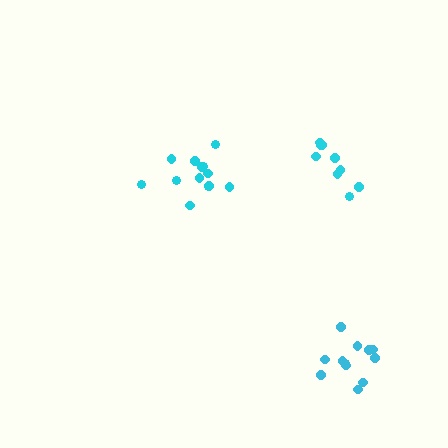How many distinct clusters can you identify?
There are 3 distinct clusters.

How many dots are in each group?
Group 1: 13 dots, Group 2: 9 dots, Group 3: 13 dots (35 total).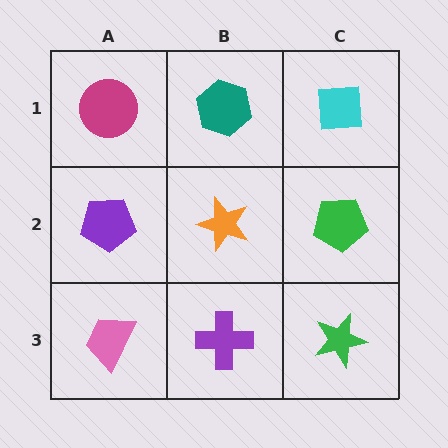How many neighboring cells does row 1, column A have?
2.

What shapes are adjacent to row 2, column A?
A magenta circle (row 1, column A), a pink trapezoid (row 3, column A), an orange star (row 2, column B).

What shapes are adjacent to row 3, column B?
An orange star (row 2, column B), a pink trapezoid (row 3, column A), a green star (row 3, column C).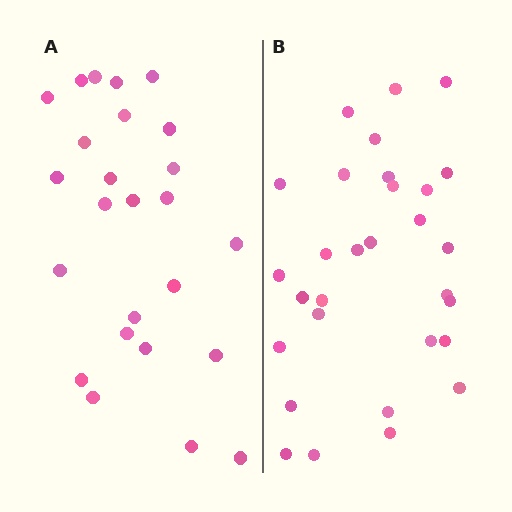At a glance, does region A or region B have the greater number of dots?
Region B (the right region) has more dots.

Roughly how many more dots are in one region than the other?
Region B has about 5 more dots than region A.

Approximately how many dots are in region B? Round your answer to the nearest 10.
About 30 dots.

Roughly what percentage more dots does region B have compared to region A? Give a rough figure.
About 20% more.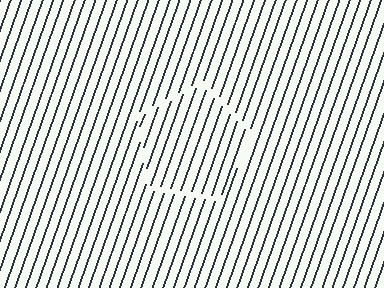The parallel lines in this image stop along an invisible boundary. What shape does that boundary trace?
An illusory pentagon. The interior of the shape contains the same grating, shifted by half a period — the contour is defined by the phase discontinuity where line-ends from the inner and outer gratings abut.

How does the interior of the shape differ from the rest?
The interior of the shape contains the same grating, shifted by half a period — the contour is defined by the phase discontinuity where line-ends from the inner and outer gratings abut.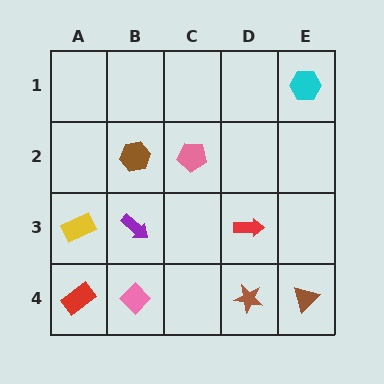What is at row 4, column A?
A red rectangle.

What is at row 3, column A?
A yellow rectangle.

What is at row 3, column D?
A red arrow.